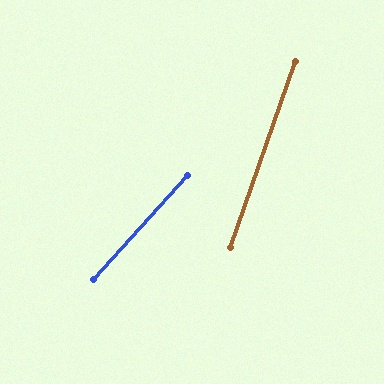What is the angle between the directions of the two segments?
Approximately 23 degrees.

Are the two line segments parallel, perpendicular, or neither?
Neither parallel nor perpendicular — they differ by about 23°.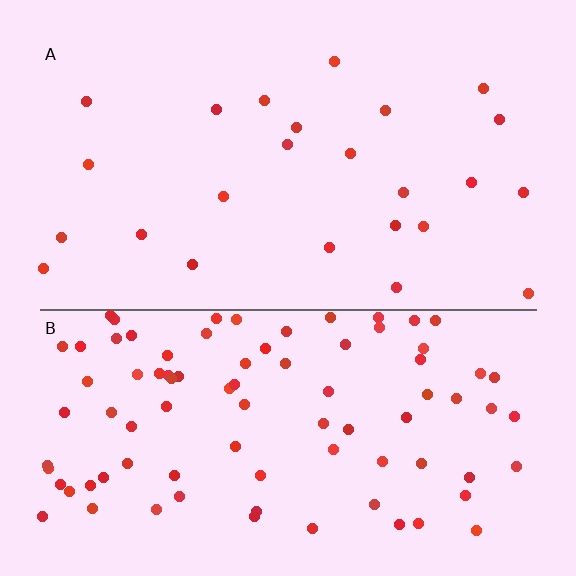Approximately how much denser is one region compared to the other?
Approximately 3.6× — region B over region A.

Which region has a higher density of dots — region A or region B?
B (the bottom).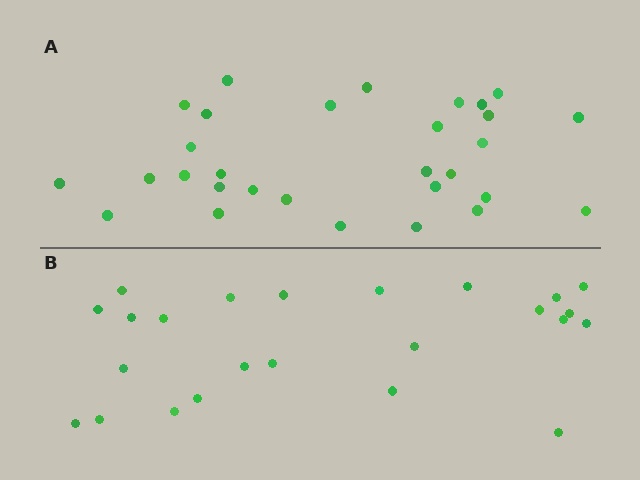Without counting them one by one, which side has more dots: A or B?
Region A (the top region) has more dots.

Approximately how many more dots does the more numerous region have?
Region A has about 6 more dots than region B.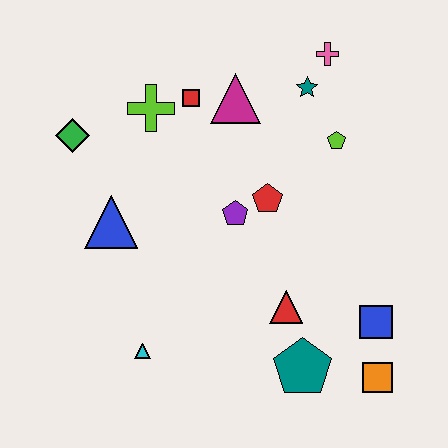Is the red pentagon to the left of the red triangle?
Yes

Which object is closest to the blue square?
The orange square is closest to the blue square.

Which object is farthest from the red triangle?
The green diamond is farthest from the red triangle.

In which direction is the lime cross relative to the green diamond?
The lime cross is to the right of the green diamond.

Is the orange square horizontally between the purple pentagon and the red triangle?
No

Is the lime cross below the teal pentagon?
No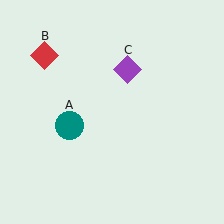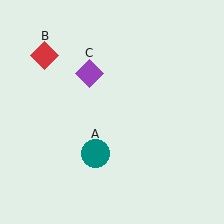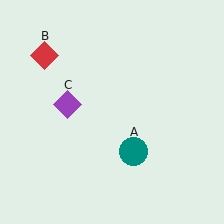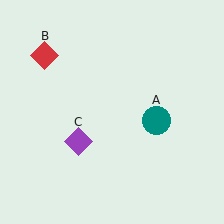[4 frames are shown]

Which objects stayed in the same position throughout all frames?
Red diamond (object B) remained stationary.